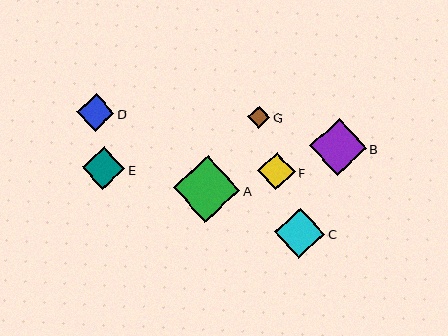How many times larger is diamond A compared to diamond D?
Diamond A is approximately 1.8 times the size of diamond D.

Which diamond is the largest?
Diamond A is the largest with a size of approximately 67 pixels.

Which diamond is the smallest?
Diamond G is the smallest with a size of approximately 22 pixels.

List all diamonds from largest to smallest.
From largest to smallest: A, B, C, E, F, D, G.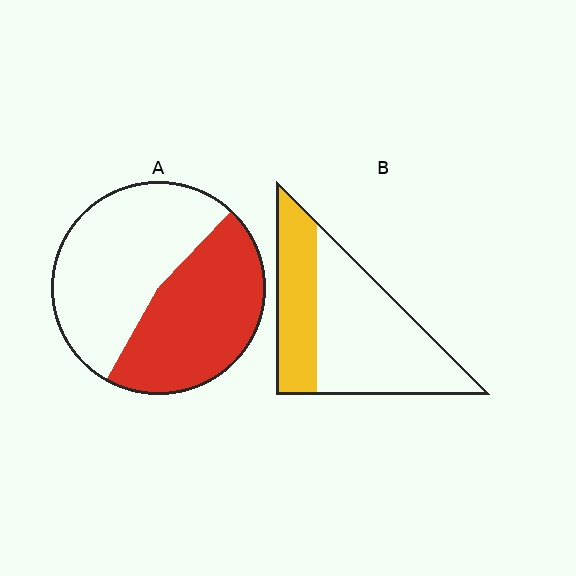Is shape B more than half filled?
No.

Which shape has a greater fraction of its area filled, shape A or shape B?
Shape A.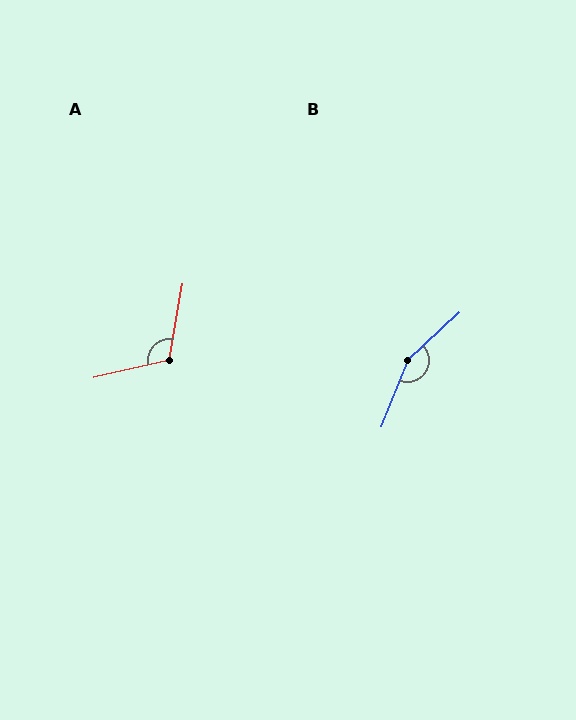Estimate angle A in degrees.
Approximately 113 degrees.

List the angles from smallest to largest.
A (113°), B (154°).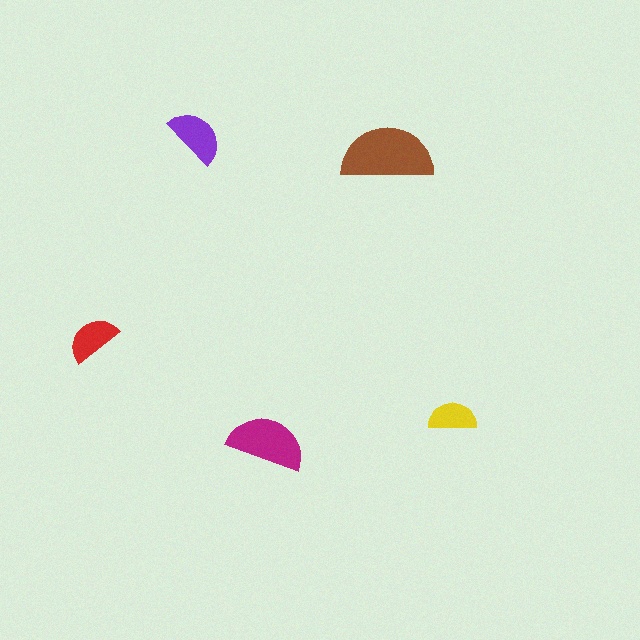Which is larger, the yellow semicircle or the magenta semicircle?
The magenta one.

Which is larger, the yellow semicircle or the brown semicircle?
The brown one.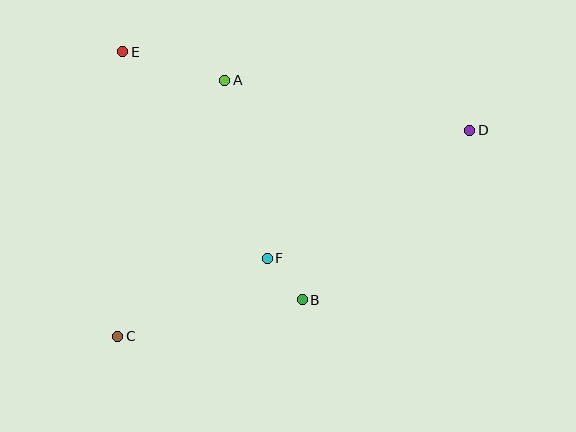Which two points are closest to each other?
Points B and F are closest to each other.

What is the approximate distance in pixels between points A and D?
The distance between A and D is approximately 250 pixels.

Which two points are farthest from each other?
Points C and D are farthest from each other.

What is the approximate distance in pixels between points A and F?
The distance between A and F is approximately 183 pixels.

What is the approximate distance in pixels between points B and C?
The distance between B and C is approximately 188 pixels.